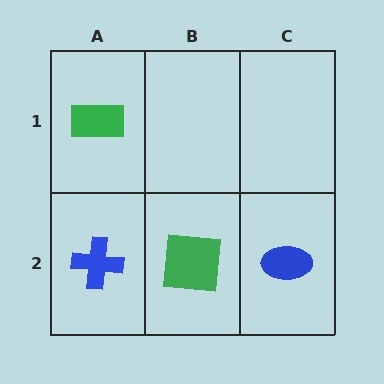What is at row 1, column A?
A green rectangle.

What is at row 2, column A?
A blue cross.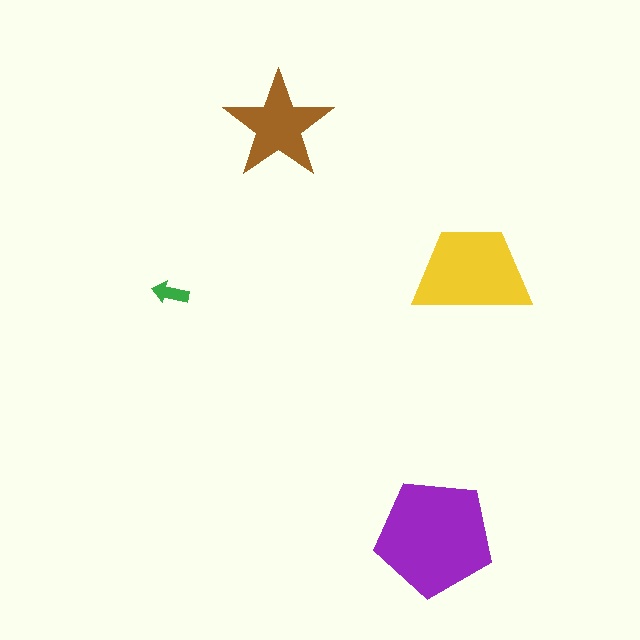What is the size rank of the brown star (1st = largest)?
3rd.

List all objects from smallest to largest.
The green arrow, the brown star, the yellow trapezoid, the purple pentagon.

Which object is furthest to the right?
The yellow trapezoid is rightmost.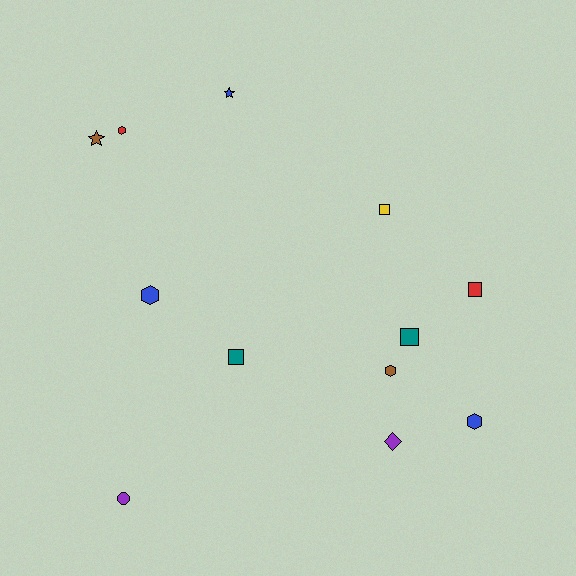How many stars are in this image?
There are 2 stars.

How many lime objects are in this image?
There are no lime objects.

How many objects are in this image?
There are 12 objects.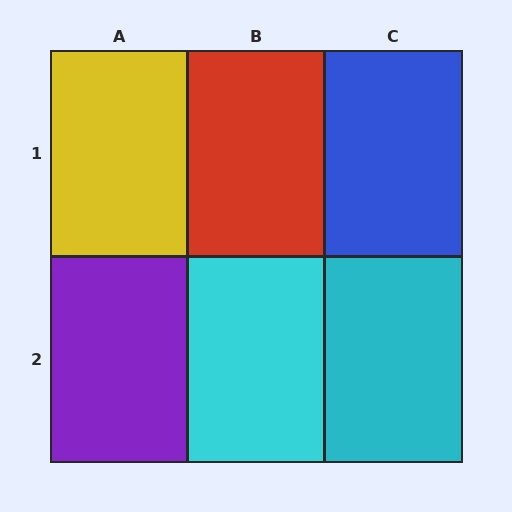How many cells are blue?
1 cell is blue.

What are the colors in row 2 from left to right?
Purple, cyan, cyan.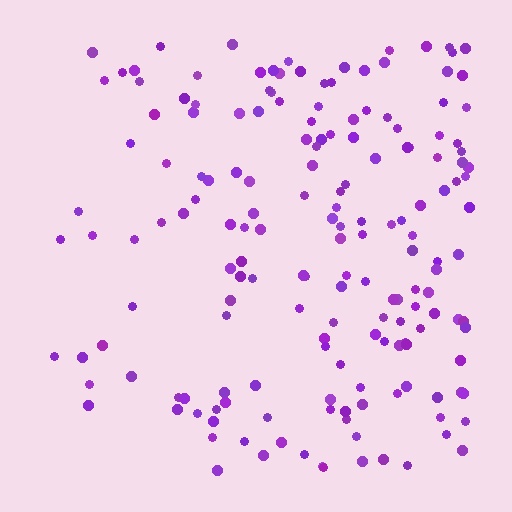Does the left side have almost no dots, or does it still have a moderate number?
Still a moderate number, just noticeably fewer than the right.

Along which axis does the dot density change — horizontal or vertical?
Horizontal.